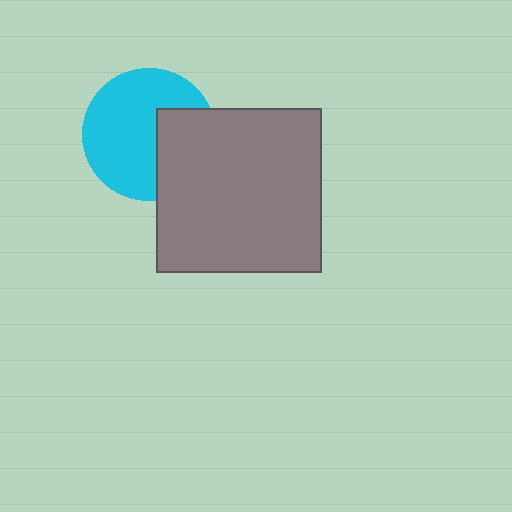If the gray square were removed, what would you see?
You would see the complete cyan circle.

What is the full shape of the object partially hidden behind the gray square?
The partially hidden object is a cyan circle.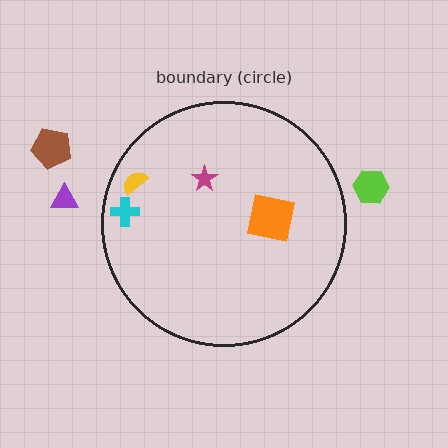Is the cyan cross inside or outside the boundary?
Inside.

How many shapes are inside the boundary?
4 inside, 3 outside.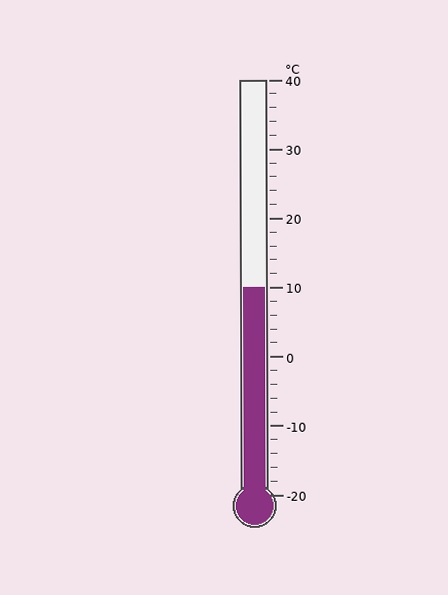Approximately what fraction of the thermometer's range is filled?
The thermometer is filled to approximately 50% of its range.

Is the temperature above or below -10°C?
The temperature is above -10°C.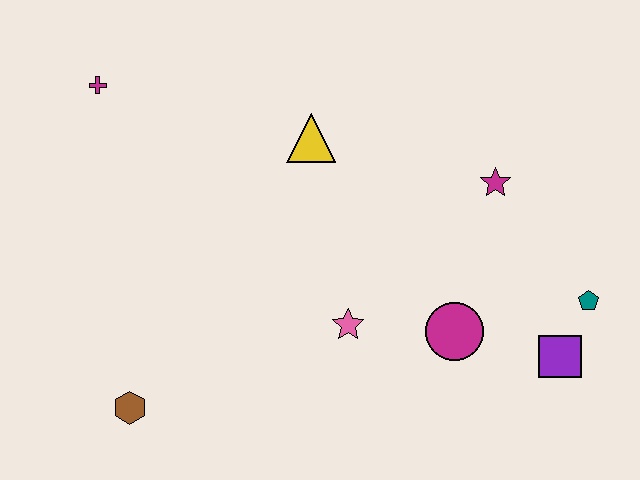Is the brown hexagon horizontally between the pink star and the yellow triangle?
No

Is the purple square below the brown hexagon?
No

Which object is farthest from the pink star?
The magenta cross is farthest from the pink star.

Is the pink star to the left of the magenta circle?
Yes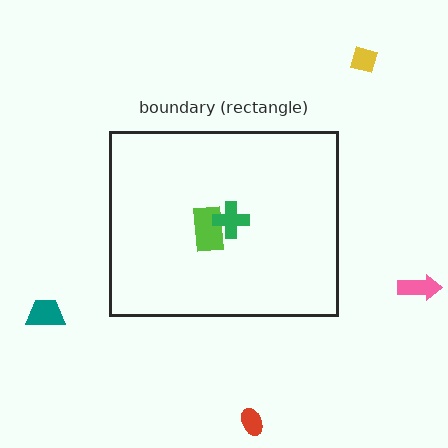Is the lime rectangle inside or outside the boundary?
Inside.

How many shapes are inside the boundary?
2 inside, 4 outside.